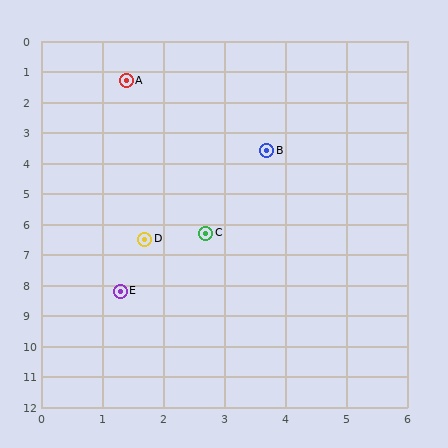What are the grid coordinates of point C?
Point C is at approximately (2.7, 6.3).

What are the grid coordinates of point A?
Point A is at approximately (1.4, 1.3).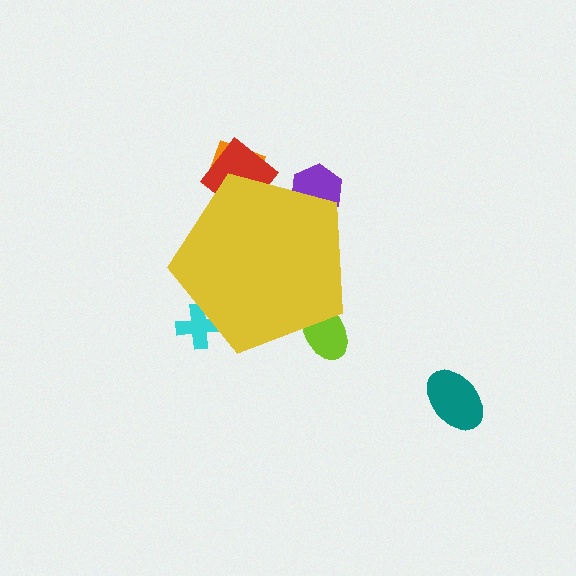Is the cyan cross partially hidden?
Yes, the cyan cross is partially hidden behind the yellow pentagon.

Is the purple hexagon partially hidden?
Yes, the purple hexagon is partially hidden behind the yellow pentagon.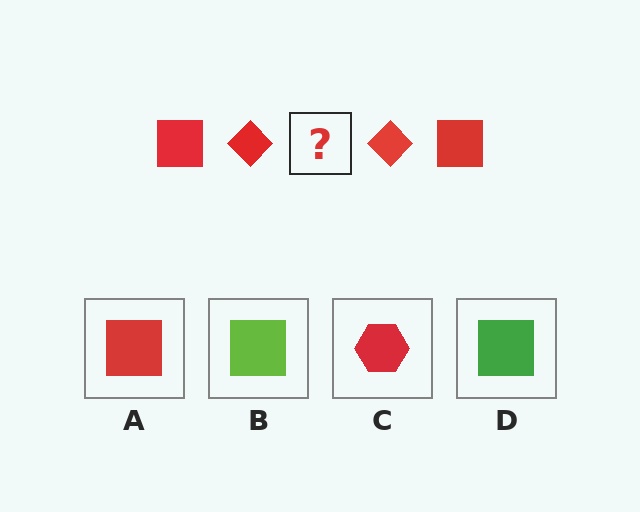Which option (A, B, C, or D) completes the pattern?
A.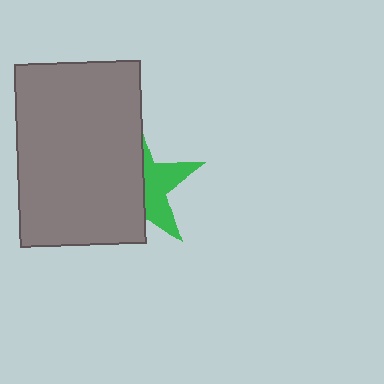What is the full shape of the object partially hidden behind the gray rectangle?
The partially hidden object is a green star.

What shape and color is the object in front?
The object in front is a gray rectangle.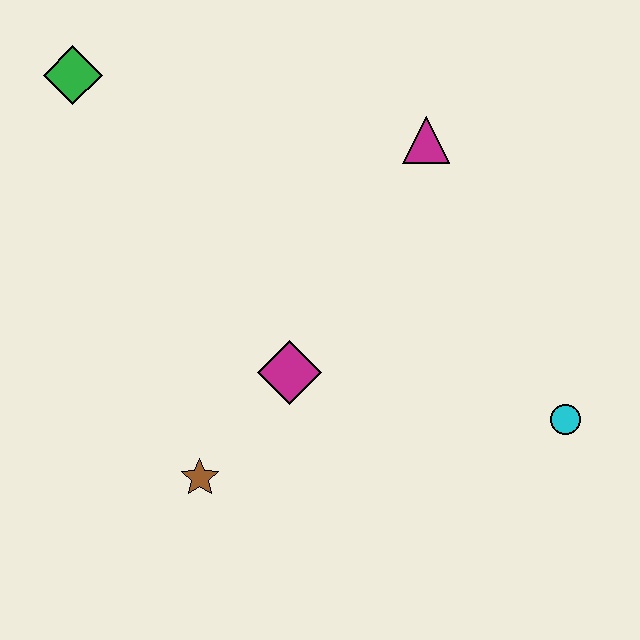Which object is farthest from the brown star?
The green diamond is farthest from the brown star.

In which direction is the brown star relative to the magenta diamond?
The brown star is below the magenta diamond.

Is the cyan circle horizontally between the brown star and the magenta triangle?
No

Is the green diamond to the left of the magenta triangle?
Yes